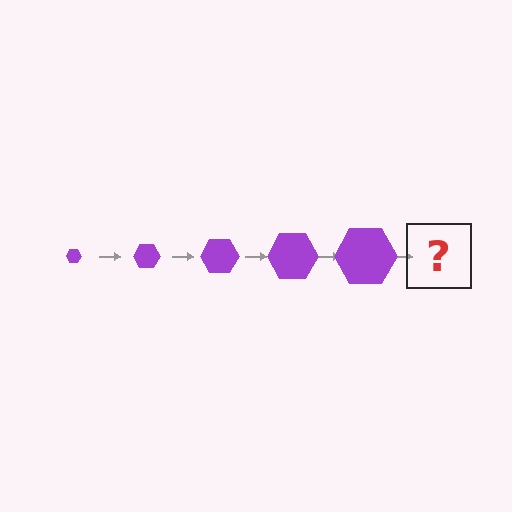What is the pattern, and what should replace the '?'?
The pattern is that the hexagon gets progressively larger each step. The '?' should be a purple hexagon, larger than the previous one.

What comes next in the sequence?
The next element should be a purple hexagon, larger than the previous one.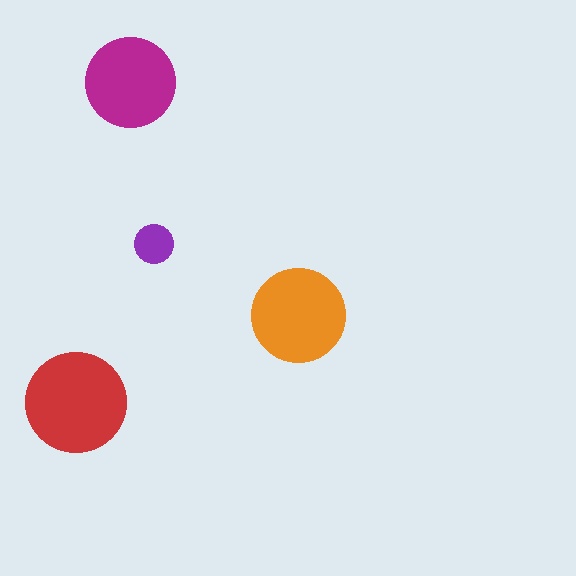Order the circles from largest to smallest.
the red one, the orange one, the magenta one, the purple one.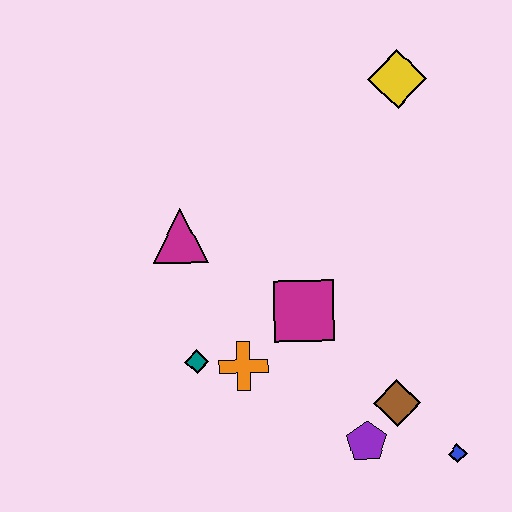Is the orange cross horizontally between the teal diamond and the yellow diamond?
Yes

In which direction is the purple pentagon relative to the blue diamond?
The purple pentagon is to the left of the blue diamond.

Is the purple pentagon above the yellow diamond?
No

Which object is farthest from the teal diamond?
The yellow diamond is farthest from the teal diamond.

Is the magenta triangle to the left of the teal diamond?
Yes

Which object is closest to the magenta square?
The orange cross is closest to the magenta square.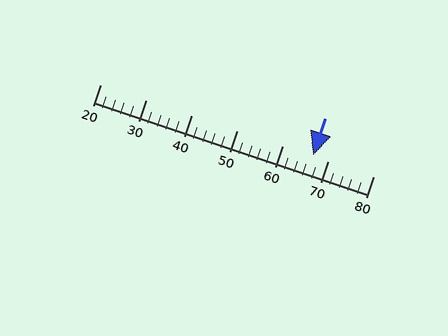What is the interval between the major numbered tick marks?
The major tick marks are spaced 10 units apart.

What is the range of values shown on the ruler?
The ruler shows values from 20 to 80.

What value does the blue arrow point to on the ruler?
The blue arrow points to approximately 67.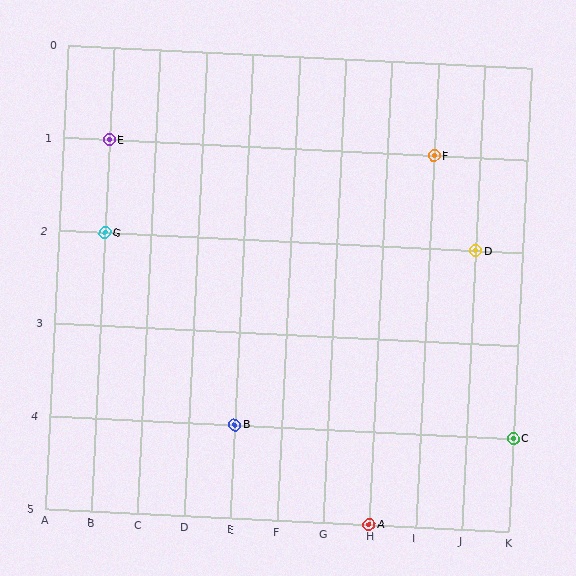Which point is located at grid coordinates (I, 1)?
Point F is at (I, 1).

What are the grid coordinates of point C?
Point C is at grid coordinates (K, 4).